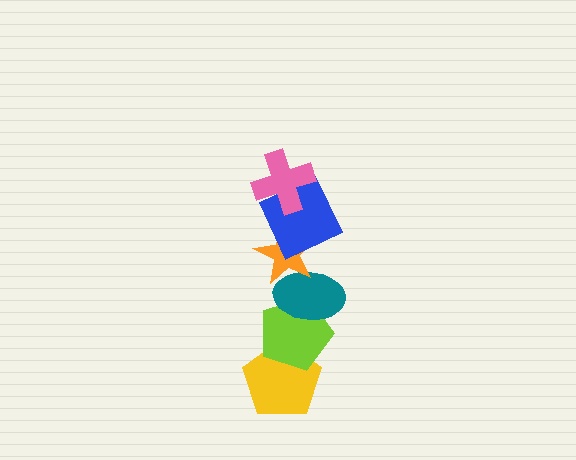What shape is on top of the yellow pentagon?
The lime pentagon is on top of the yellow pentagon.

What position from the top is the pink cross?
The pink cross is 1st from the top.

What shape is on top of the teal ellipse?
The orange star is on top of the teal ellipse.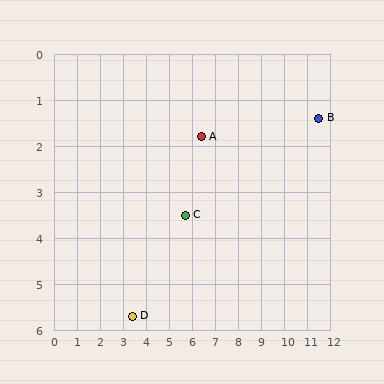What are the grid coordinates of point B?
Point B is at approximately (11.5, 1.4).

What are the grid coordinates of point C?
Point C is at approximately (5.7, 3.5).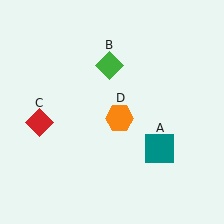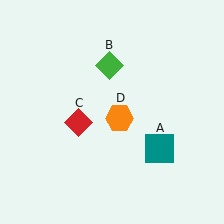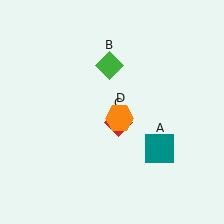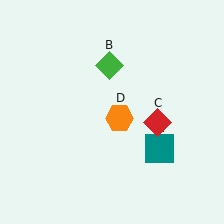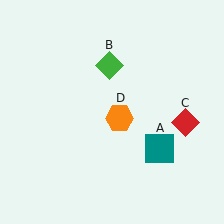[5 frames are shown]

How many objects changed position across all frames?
1 object changed position: red diamond (object C).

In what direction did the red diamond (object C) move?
The red diamond (object C) moved right.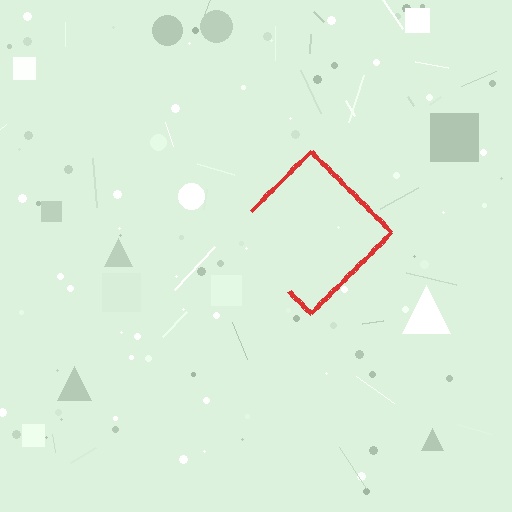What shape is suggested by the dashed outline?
The dashed outline suggests a diamond.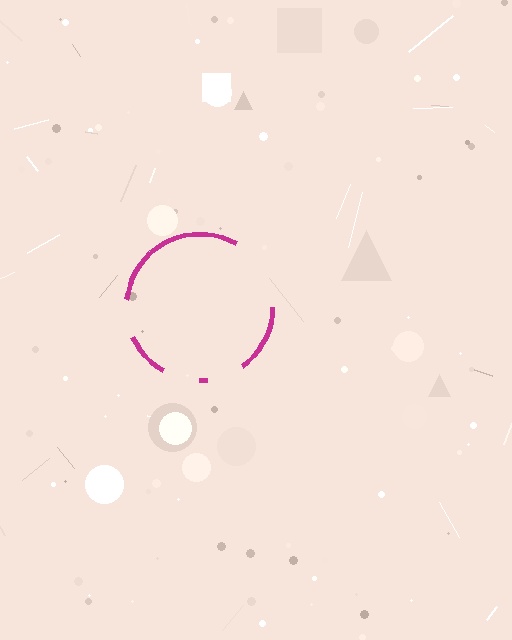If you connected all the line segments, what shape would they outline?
They would outline a circle.